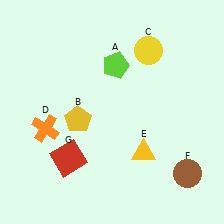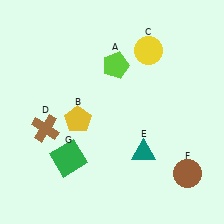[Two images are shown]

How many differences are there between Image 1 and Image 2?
There are 3 differences between the two images.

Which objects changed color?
D changed from orange to brown. E changed from yellow to teal. G changed from red to green.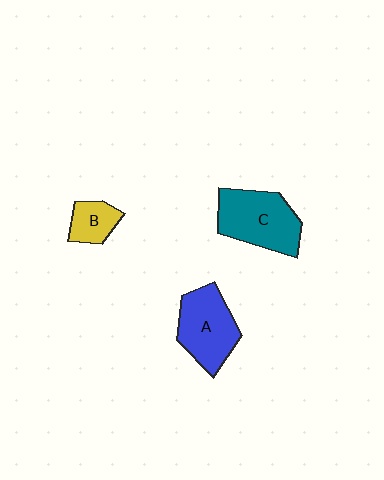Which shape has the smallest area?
Shape B (yellow).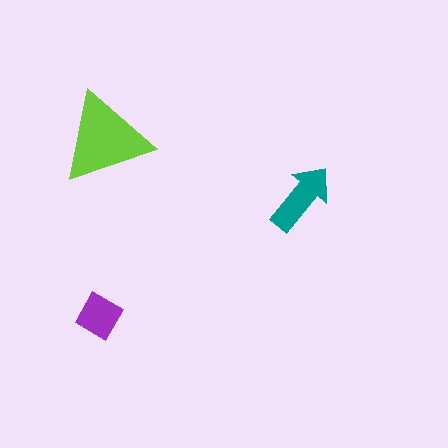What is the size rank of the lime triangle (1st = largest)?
1st.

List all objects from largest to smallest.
The lime triangle, the teal arrow, the purple diamond.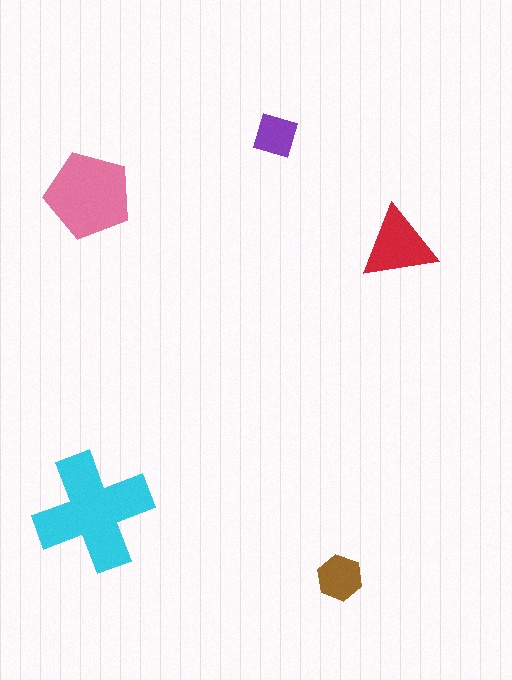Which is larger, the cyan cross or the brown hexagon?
The cyan cross.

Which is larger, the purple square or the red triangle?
The red triangle.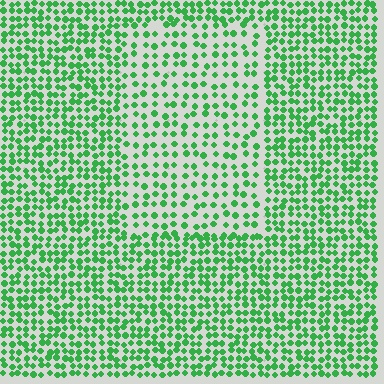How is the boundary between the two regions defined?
The boundary is defined by a change in element density (approximately 1.8x ratio). All elements are the same color, size, and shape.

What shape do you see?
I see a rectangle.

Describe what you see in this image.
The image contains small green elements arranged at two different densities. A rectangle-shaped region is visible where the elements are less densely packed than the surrounding area.